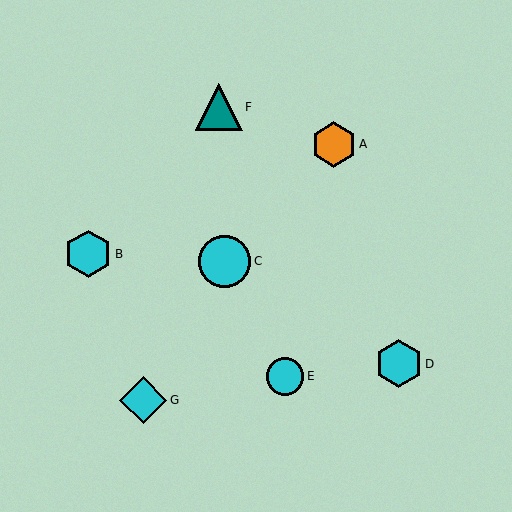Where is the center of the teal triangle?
The center of the teal triangle is at (219, 107).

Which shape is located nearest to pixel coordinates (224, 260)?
The cyan circle (labeled C) at (225, 261) is nearest to that location.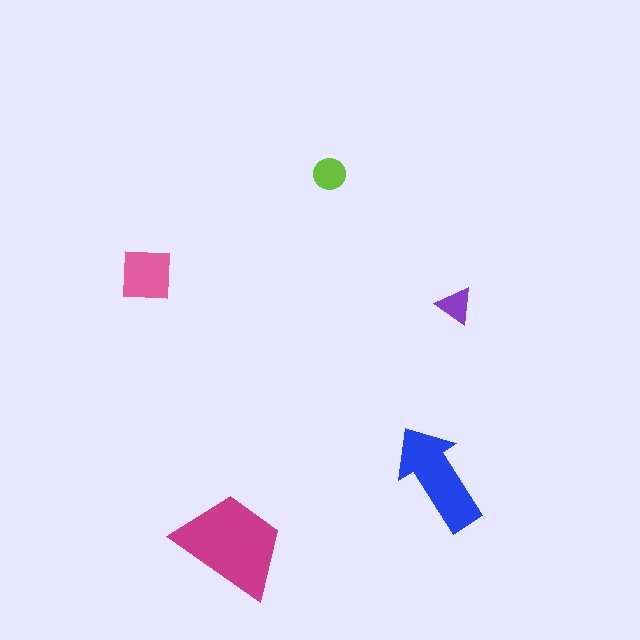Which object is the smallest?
The purple triangle.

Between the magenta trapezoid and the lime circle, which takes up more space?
The magenta trapezoid.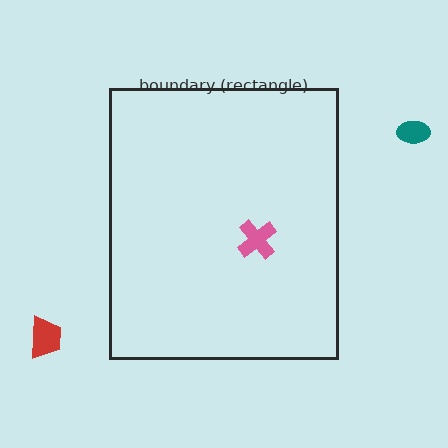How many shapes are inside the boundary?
1 inside, 2 outside.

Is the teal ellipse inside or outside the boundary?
Outside.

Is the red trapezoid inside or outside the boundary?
Outside.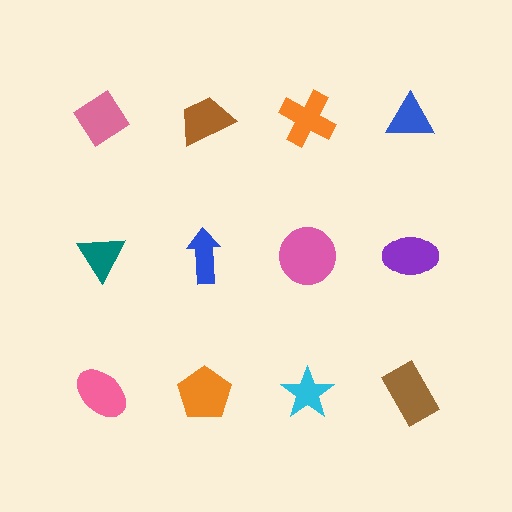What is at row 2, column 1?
A teal triangle.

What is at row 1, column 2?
A brown trapezoid.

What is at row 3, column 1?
A pink ellipse.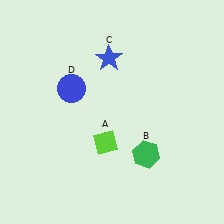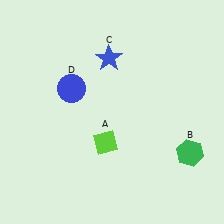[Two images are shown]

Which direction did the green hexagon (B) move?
The green hexagon (B) moved right.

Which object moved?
The green hexagon (B) moved right.